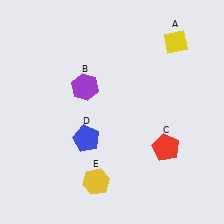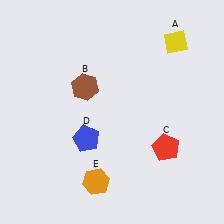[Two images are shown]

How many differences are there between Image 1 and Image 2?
There are 2 differences between the two images.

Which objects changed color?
B changed from purple to brown. E changed from yellow to orange.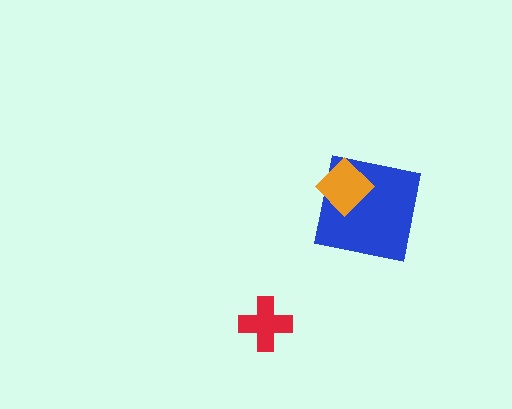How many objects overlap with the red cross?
0 objects overlap with the red cross.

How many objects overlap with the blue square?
1 object overlaps with the blue square.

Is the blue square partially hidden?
Yes, it is partially covered by another shape.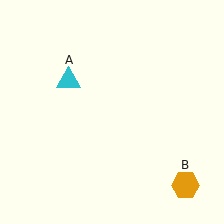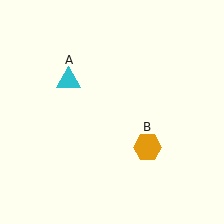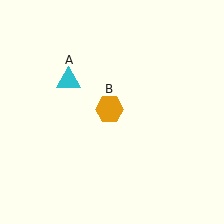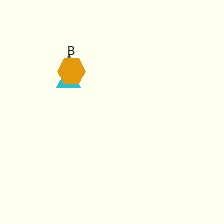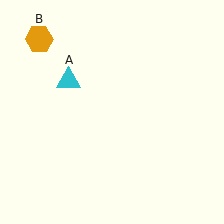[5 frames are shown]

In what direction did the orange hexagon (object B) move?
The orange hexagon (object B) moved up and to the left.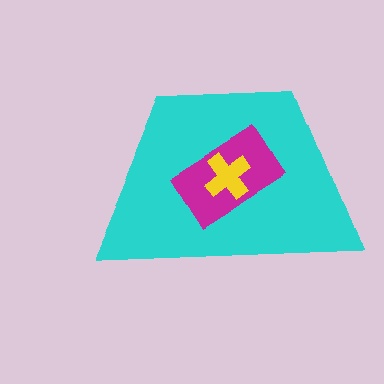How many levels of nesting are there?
3.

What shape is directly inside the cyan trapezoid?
The magenta rectangle.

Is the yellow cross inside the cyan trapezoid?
Yes.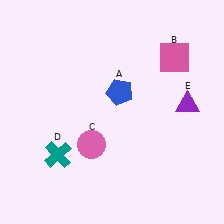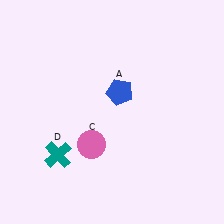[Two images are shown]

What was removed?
The purple triangle (E), the pink square (B) were removed in Image 2.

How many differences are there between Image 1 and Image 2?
There are 2 differences between the two images.